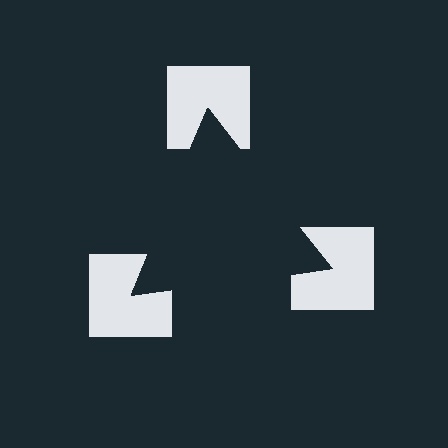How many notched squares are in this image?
There are 3 — one at each vertex of the illusory triangle.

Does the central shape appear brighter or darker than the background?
It typically appears slightly darker than the background, even though no actual brightness change is drawn.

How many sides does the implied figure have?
3 sides.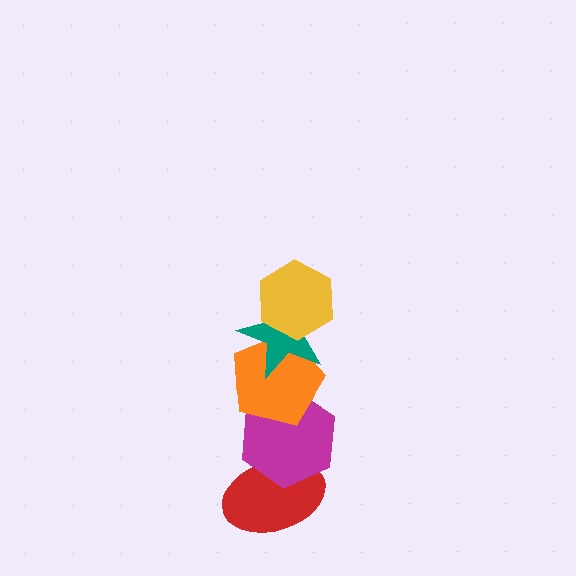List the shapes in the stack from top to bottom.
From top to bottom: the yellow hexagon, the teal star, the orange pentagon, the magenta hexagon, the red ellipse.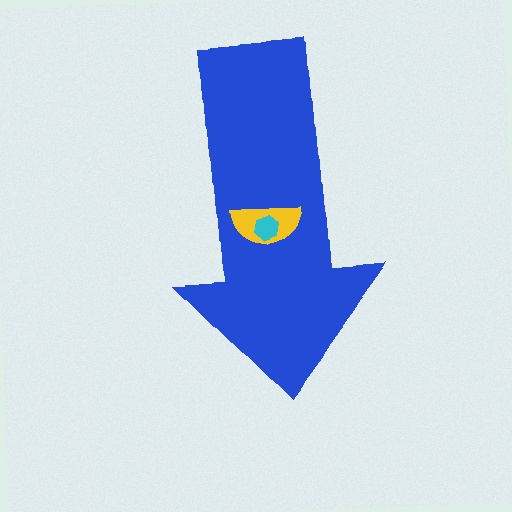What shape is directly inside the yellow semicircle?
The cyan hexagon.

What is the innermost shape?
The cyan hexagon.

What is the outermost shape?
The blue arrow.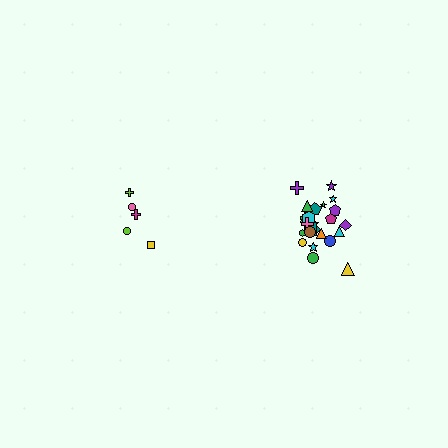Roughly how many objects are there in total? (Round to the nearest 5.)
Roughly 30 objects in total.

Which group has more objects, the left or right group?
The right group.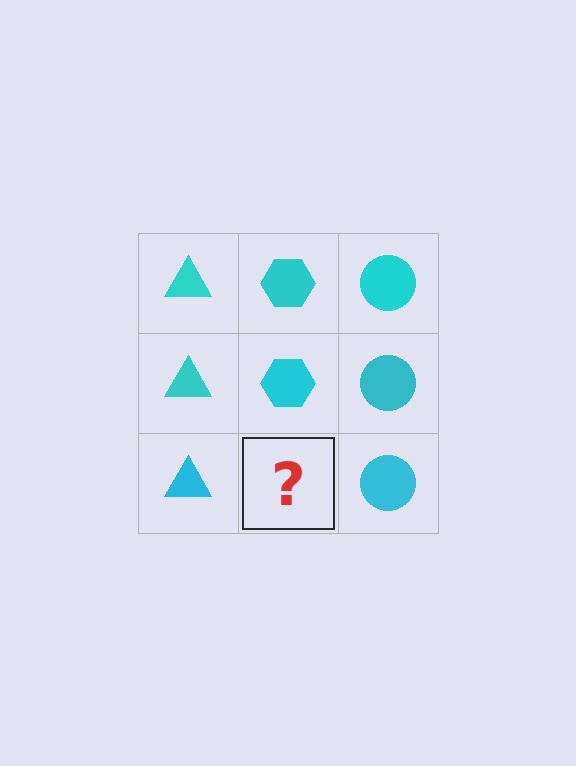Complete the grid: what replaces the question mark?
The question mark should be replaced with a cyan hexagon.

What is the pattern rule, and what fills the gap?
The rule is that each column has a consistent shape. The gap should be filled with a cyan hexagon.